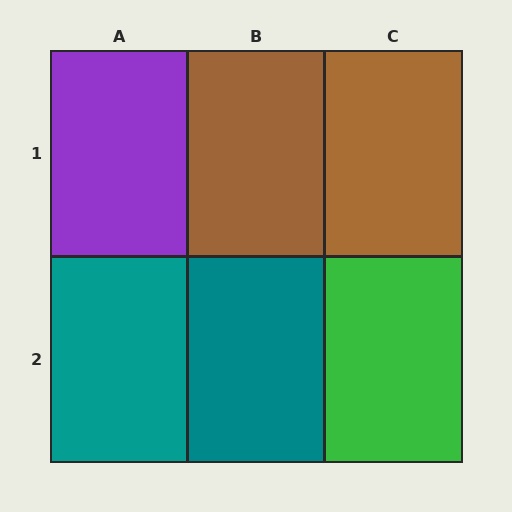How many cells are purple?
1 cell is purple.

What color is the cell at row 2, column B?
Teal.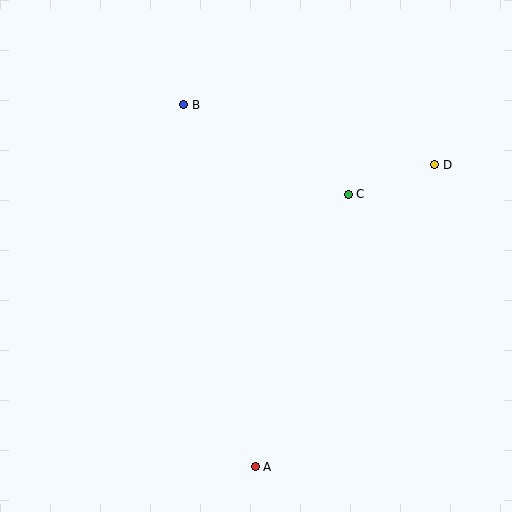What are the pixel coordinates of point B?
Point B is at (184, 105).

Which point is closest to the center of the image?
Point C at (348, 194) is closest to the center.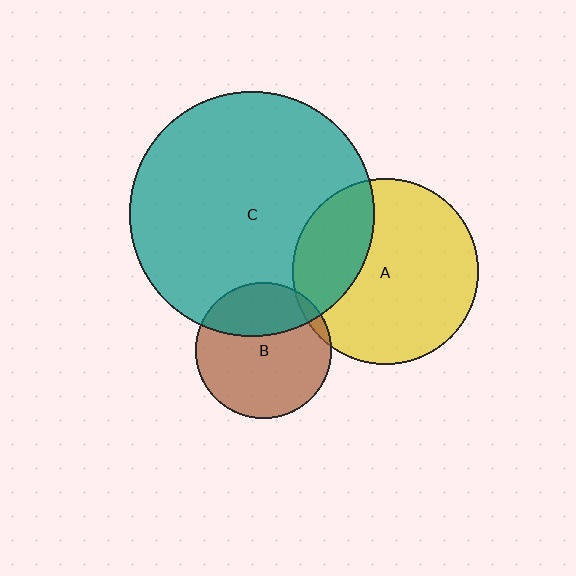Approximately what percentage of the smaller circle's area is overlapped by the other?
Approximately 30%.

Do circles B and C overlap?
Yes.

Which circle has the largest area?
Circle C (teal).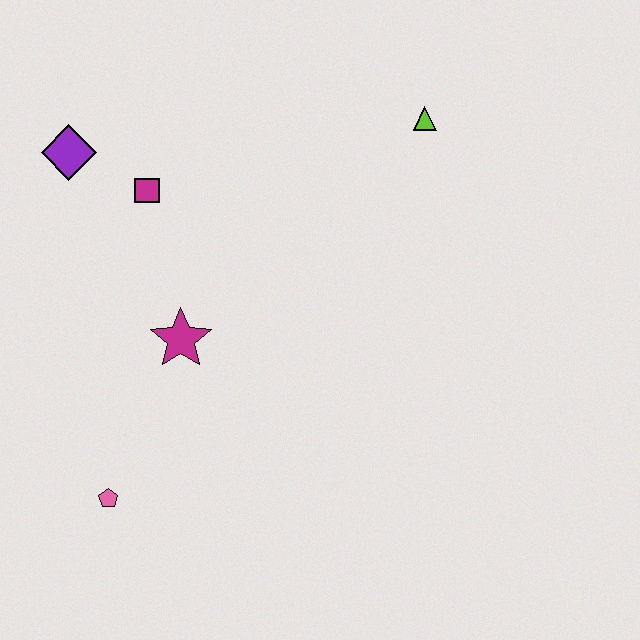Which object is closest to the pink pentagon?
The magenta star is closest to the pink pentagon.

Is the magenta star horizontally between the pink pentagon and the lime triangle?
Yes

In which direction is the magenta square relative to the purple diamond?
The magenta square is to the right of the purple diamond.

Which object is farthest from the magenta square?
The pink pentagon is farthest from the magenta square.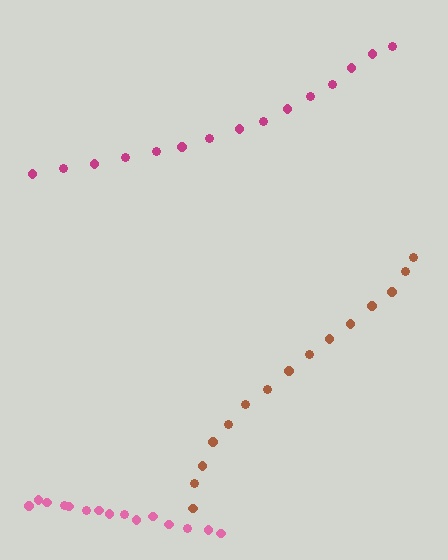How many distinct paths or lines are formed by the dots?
There are 3 distinct paths.